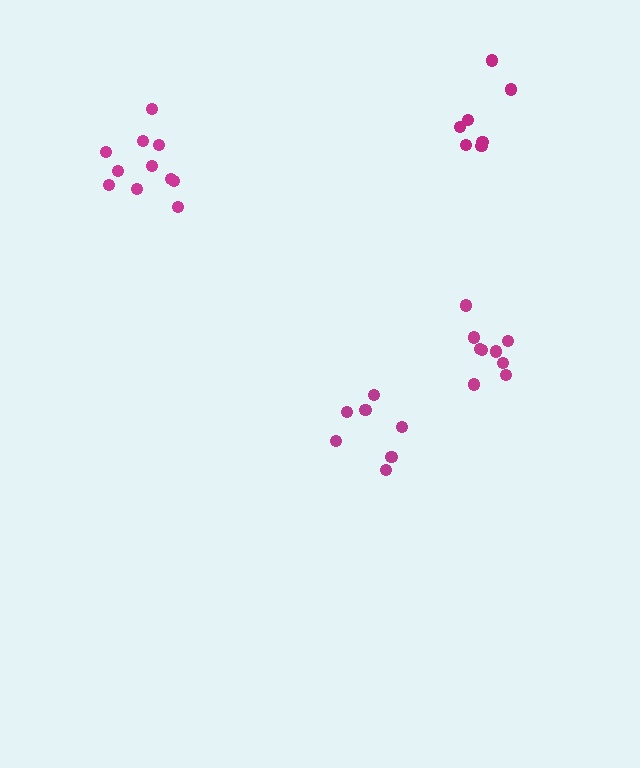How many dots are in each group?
Group 1: 11 dots, Group 2: 7 dots, Group 3: 7 dots, Group 4: 9 dots (34 total).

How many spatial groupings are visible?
There are 4 spatial groupings.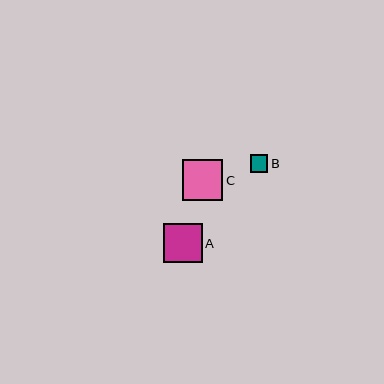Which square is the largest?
Square C is the largest with a size of approximately 40 pixels.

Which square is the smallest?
Square B is the smallest with a size of approximately 18 pixels.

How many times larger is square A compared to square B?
Square A is approximately 2.2 times the size of square B.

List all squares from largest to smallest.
From largest to smallest: C, A, B.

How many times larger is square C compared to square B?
Square C is approximately 2.3 times the size of square B.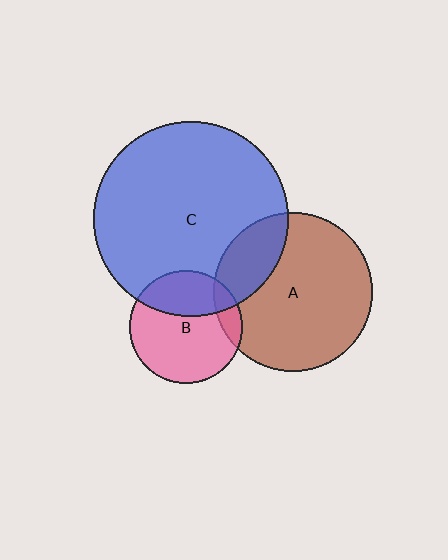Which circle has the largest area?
Circle C (blue).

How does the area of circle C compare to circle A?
Approximately 1.5 times.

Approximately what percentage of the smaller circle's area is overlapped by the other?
Approximately 10%.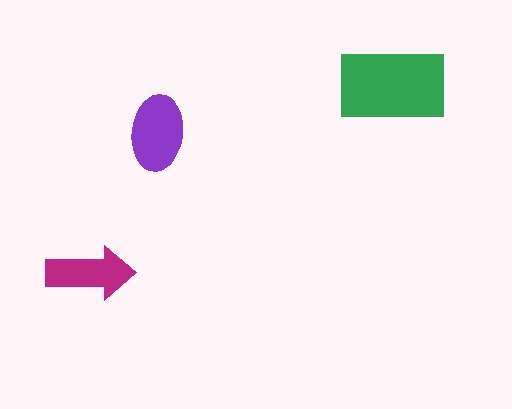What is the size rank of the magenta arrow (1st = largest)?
3rd.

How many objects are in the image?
There are 3 objects in the image.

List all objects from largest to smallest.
The green rectangle, the purple ellipse, the magenta arrow.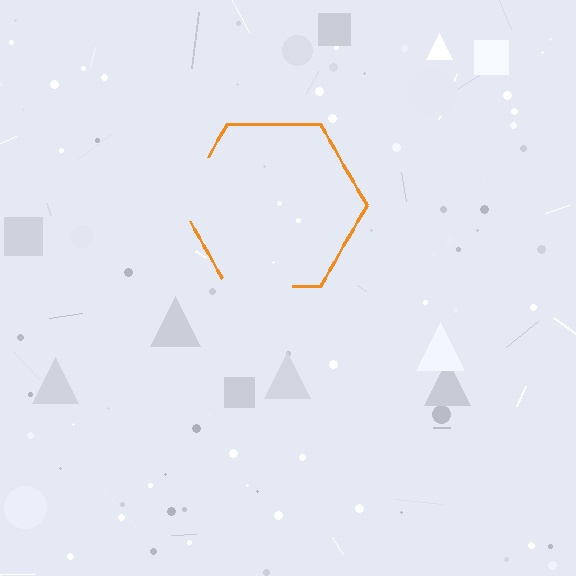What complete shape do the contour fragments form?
The contour fragments form a hexagon.